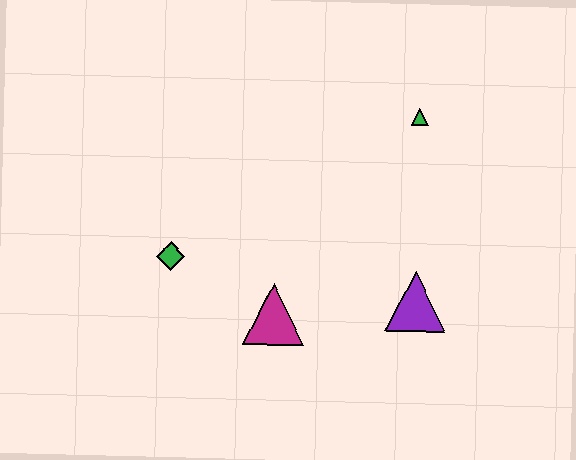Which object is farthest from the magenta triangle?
The green triangle is farthest from the magenta triangle.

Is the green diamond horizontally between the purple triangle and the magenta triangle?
No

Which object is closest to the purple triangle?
The magenta triangle is closest to the purple triangle.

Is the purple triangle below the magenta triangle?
No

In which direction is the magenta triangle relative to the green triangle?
The magenta triangle is below the green triangle.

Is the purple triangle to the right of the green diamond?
Yes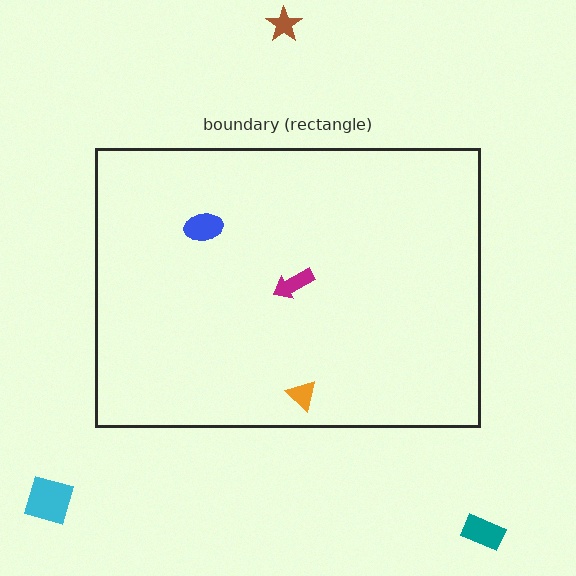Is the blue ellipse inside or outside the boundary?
Inside.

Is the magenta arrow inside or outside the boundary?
Inside.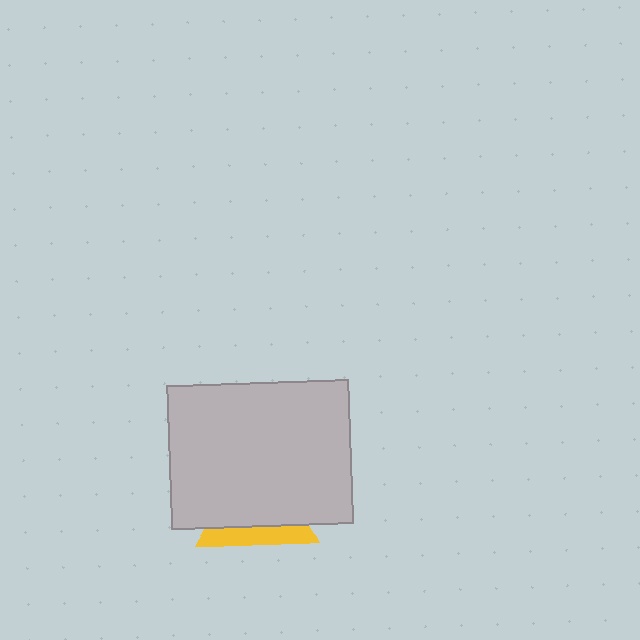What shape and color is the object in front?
The object in front is a light gray rectangle.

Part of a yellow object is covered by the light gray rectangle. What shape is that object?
It is a triangle.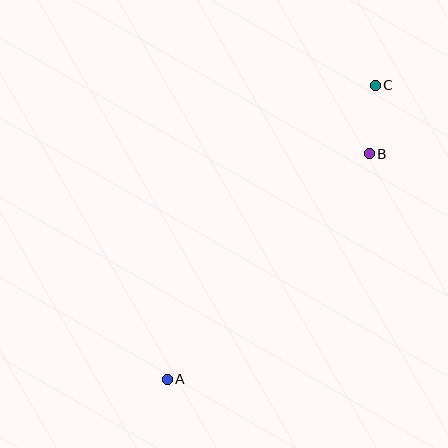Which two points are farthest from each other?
Points A and C are farthest from each other.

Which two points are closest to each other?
Points B and C are closest to each other.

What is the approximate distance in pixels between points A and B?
The distance between A and B is approximately 303 pixels.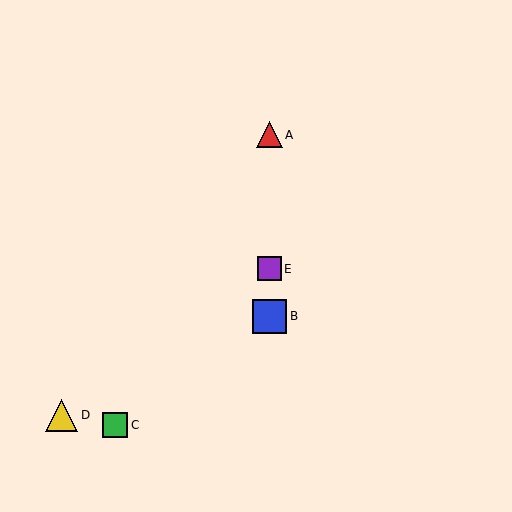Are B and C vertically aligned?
No, B is at x≈269 and C is at x≈115.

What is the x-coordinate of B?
Object B is at x≈269.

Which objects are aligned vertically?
Objects A, B, E are aligned vertically.